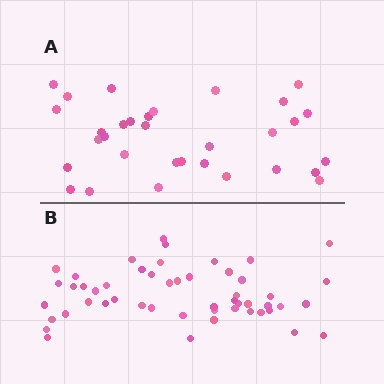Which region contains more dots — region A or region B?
Region B (the bottom region) has more dots.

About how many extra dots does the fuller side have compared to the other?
Region B has approximately 20 more dots than region A.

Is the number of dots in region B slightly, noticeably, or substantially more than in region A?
Region B has substantially more. The ratio is roughly 1.6 to 1.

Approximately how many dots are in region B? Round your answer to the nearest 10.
About 50 dots. (The exact count is 51, which rounds to 50.)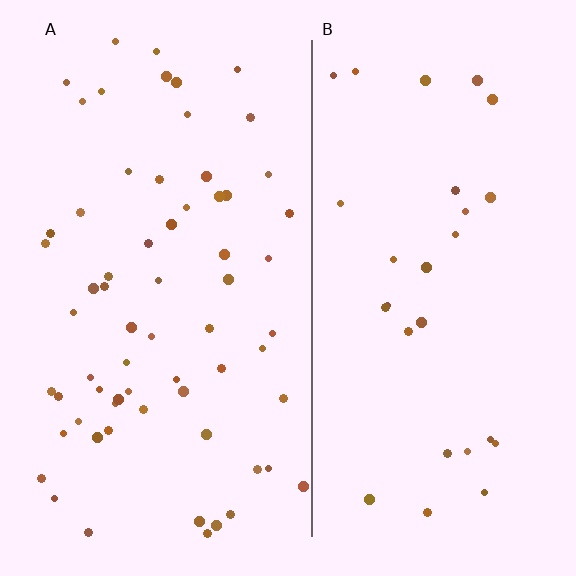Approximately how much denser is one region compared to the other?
Approximately 2.3× — region A over region B.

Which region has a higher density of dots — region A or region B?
A (the left).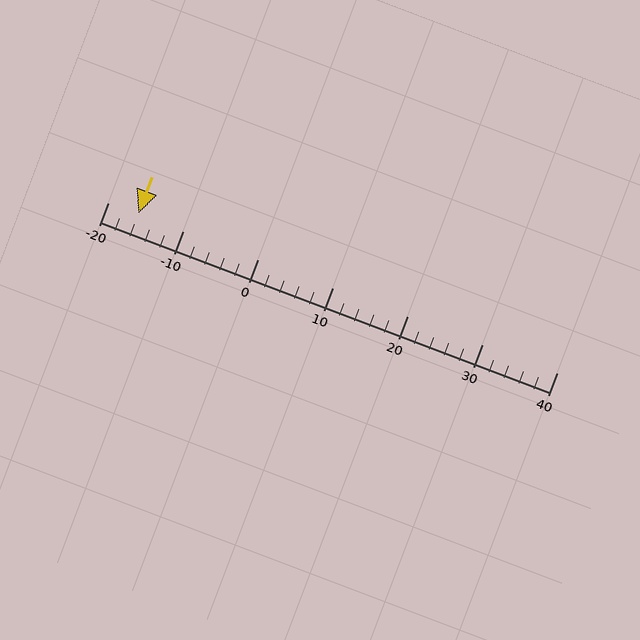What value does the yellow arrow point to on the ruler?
The yellow arrow points to approximately -16.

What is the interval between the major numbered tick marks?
The major tick marks are spaced 10 units apart.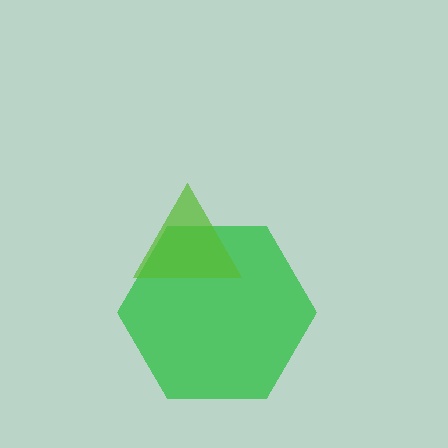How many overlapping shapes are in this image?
There are 2 overlapping shapes in the image.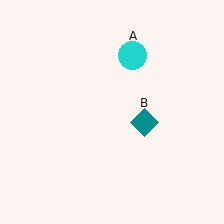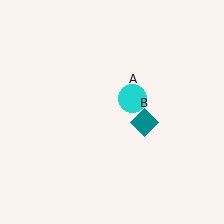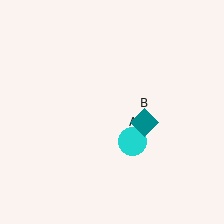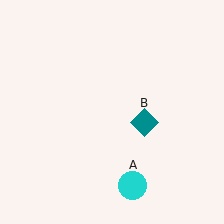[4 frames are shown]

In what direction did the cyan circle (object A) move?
The cyan circle (object A) moved down.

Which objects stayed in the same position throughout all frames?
Teal diamond (object B) remained stationary.